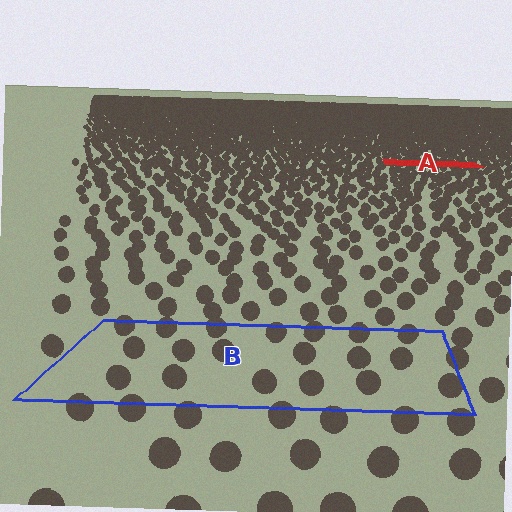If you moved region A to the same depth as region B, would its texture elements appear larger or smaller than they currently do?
They would appear larger. At a closer depth, the same texture elements are projected at a bigger on-screen size.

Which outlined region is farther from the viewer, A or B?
Region A is farther from the viewer — the texture elements inside it appear smaller and more densely packed.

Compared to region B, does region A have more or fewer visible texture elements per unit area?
Region A has more texture elements per unit area — they are packed more densely because it is farther away.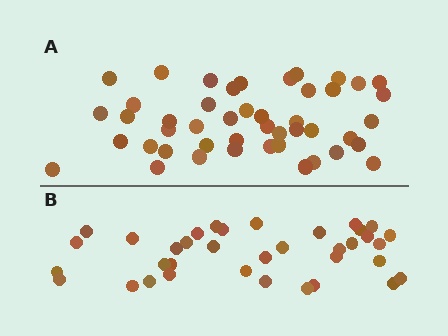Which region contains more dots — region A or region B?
Region A (the top region) has more dots.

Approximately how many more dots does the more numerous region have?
Region A has roughly 10 or so more dots than region B.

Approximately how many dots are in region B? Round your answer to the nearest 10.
About 40 dots. (The exact count is 36, which rounds to 40.)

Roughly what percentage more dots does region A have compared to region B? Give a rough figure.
About 30% more.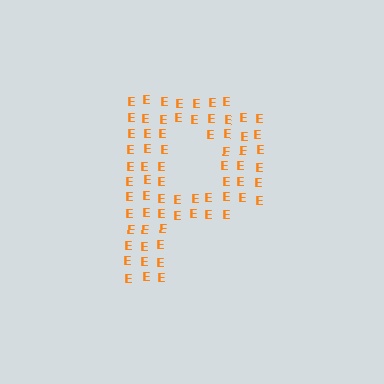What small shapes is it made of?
It is made of small letter E's.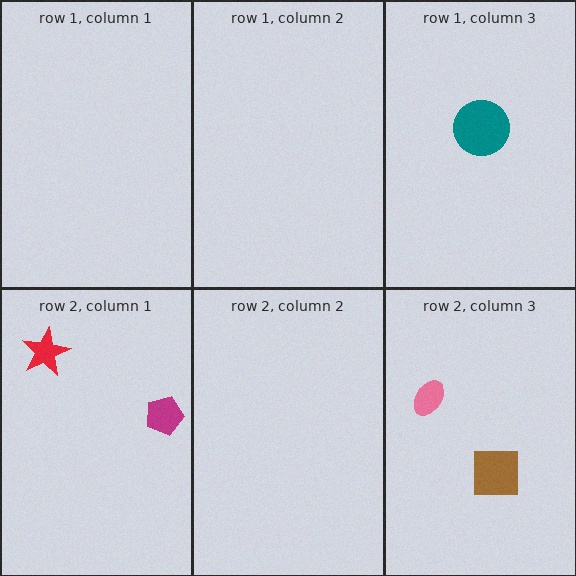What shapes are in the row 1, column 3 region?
The teal circle.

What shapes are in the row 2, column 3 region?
The pink ellipse, the brown square.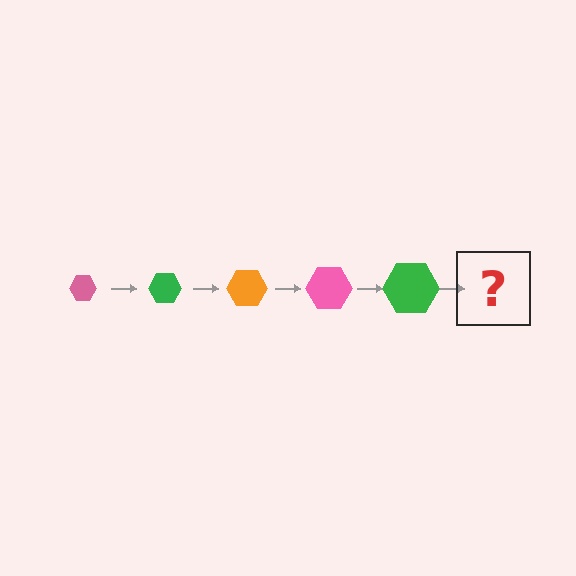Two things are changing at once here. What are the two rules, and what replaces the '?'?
The two rules are that the hexagon grows larger each step and the color cycles through pink, green, and orange. The '?' should be an orange hexagon, larger than the previous one.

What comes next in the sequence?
The next element should be an orange hexagon, larger than the previous one.